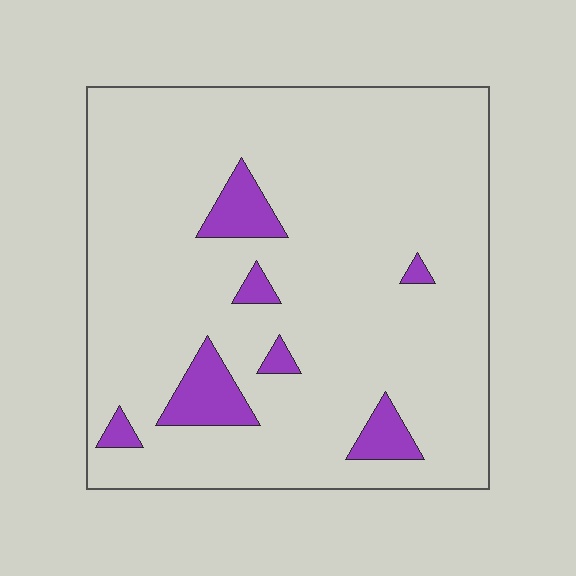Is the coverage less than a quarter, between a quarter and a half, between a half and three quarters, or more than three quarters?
Less than a quarter.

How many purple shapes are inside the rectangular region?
7.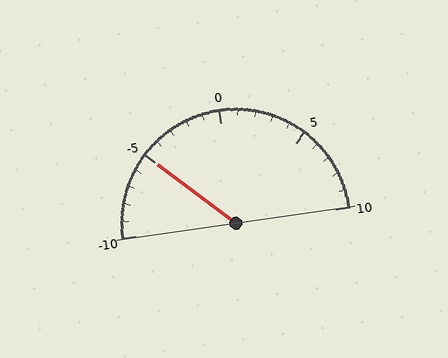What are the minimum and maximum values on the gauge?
The gauge ranges from -10 to 10.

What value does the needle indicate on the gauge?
The needle indicates approximately -5.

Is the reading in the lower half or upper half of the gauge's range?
The reading is in the lower half of the range (-10 to 10).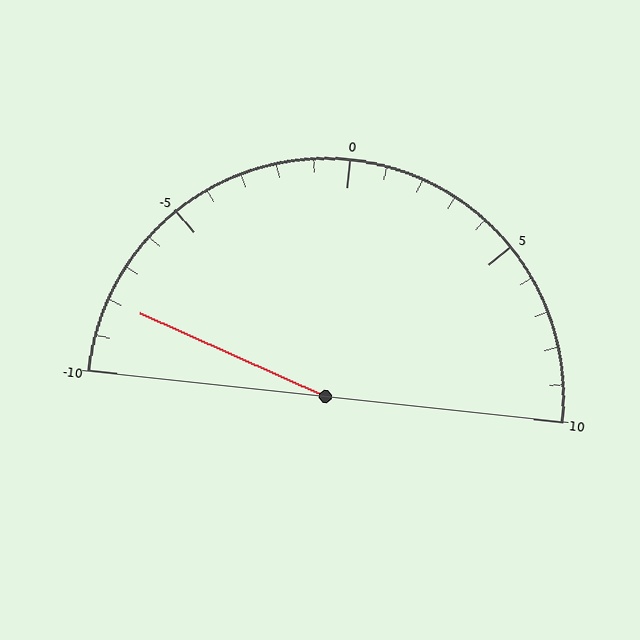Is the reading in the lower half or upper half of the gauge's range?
The reading is in the lower half of the range (-10 to 10).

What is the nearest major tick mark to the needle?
The nearest major tick mark is -10.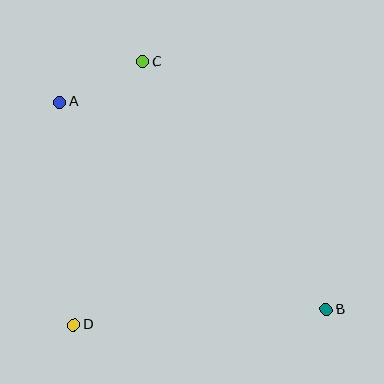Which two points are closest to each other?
Points A and C are closest to each other.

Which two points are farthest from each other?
Points A and B are farthest from each other.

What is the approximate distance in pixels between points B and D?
The distance between B and D is approximately 253 pixels.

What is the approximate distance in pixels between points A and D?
The distance between A and D is approximately 223 pixels.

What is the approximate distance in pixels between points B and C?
The distance between B and C is approximately 308 pixels.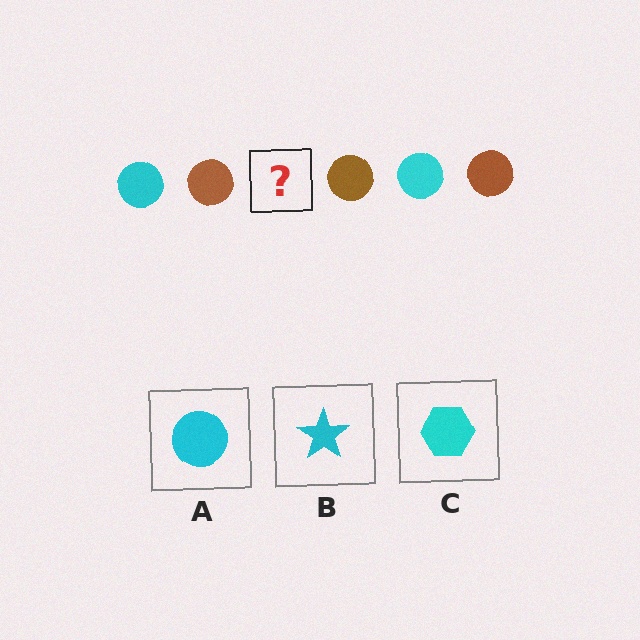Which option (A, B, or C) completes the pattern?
A.